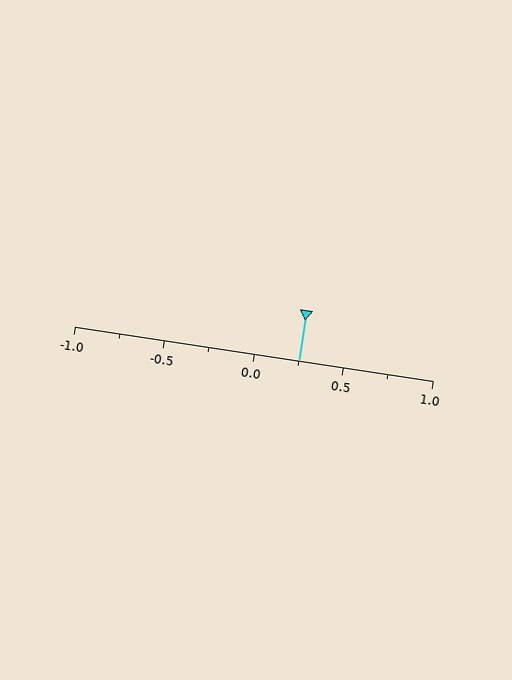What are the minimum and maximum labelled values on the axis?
The axis runs from -1.0 to 1.0.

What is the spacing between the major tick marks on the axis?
The major ticks are spaced 0.5 apart.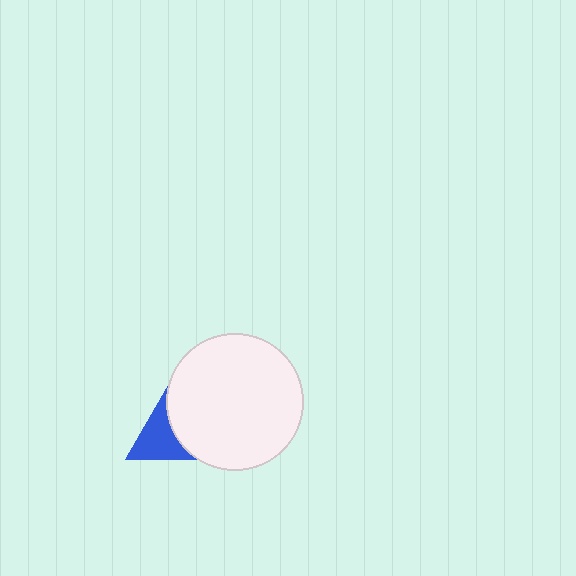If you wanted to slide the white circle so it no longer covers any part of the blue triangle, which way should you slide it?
Slide it right — that is the most direct way to separate the two shapes.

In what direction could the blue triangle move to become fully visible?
The blue triangle could move left. That would shift it out from behind the white circle entirely.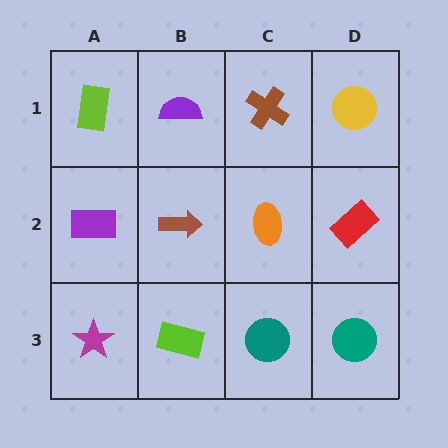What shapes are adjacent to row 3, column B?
A brown arrow (row 2, column B), a magenta star (row 3, column A), a teal circle (row 3, column C).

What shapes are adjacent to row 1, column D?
A red rectangle (row 2, column D), a brown cross (row 1, column C).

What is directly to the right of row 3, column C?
A teal circle.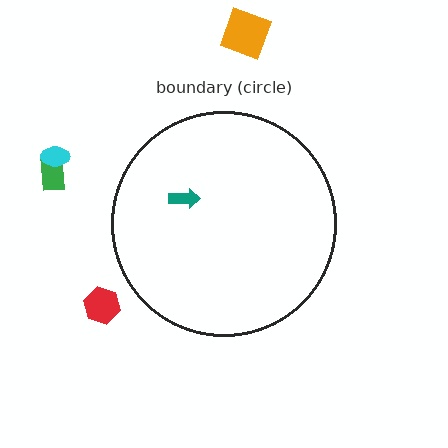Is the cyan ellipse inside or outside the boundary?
Outside.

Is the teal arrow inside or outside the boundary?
Inside.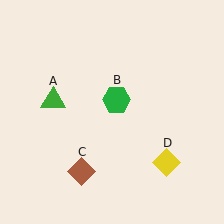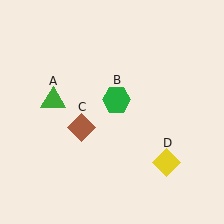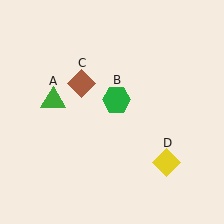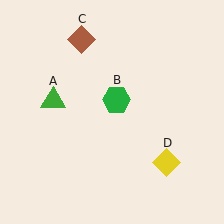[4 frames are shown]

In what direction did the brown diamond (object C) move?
The brown diamond (object C) moved up.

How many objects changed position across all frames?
1 object changed position: brown diamond (object C).